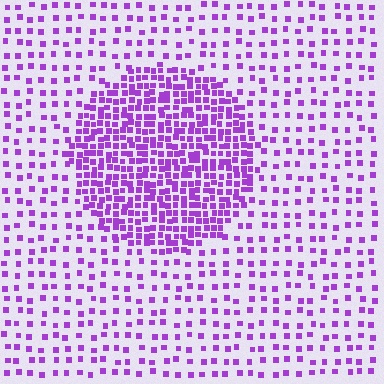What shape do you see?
I see a circle.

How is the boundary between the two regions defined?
The boundary is defined by a change in element density (approximately 2.7x ratio). All elements are the same color, size, and shape.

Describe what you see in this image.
The image contains small purple elements arranged at two different densities. A circle-shaped region is visible where the elements are more densely packed than the surrounding area.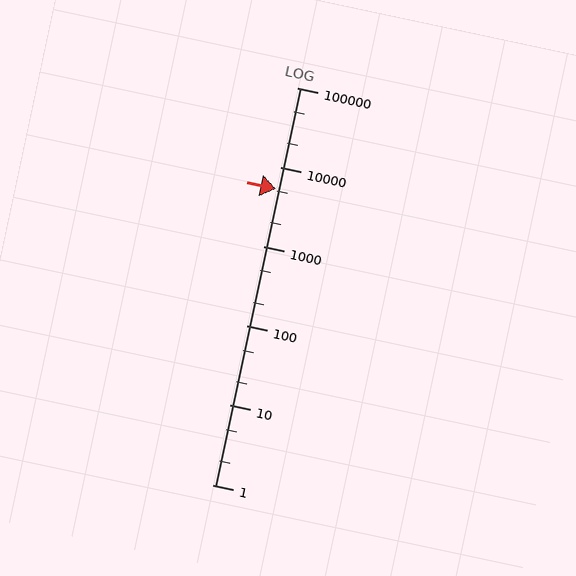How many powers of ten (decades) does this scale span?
The scale spans 5 decades, from 1 to 100000.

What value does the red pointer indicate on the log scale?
The pointer indicates approximately 5300.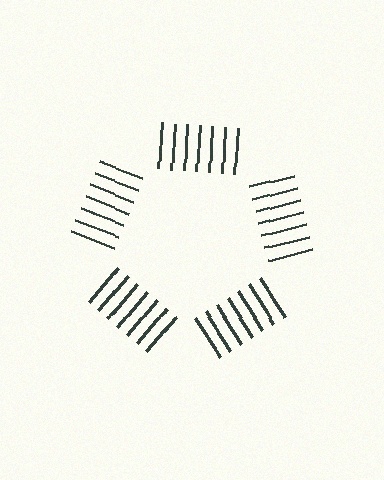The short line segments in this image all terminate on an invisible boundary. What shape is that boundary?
An illusory pentagon — the line segments terminate on its edges but no continuous stroke is drawn.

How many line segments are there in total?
35 — 7 along each of the 5 edges.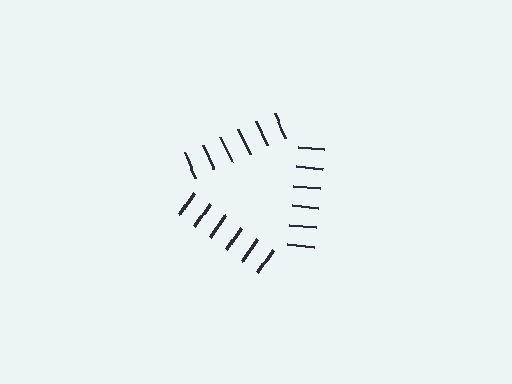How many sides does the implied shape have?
3 sides — the line-ends trace a triangle.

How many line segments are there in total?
18 — 6 along each of the 3 edges.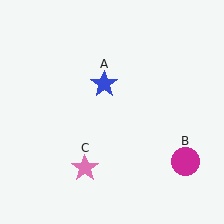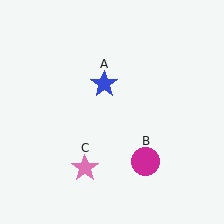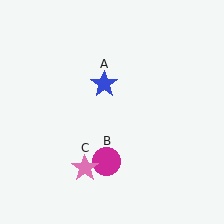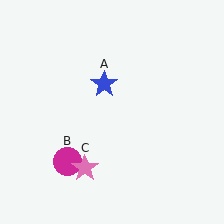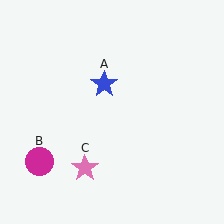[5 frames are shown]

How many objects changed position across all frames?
1 object changed position: magenta circle (object B).